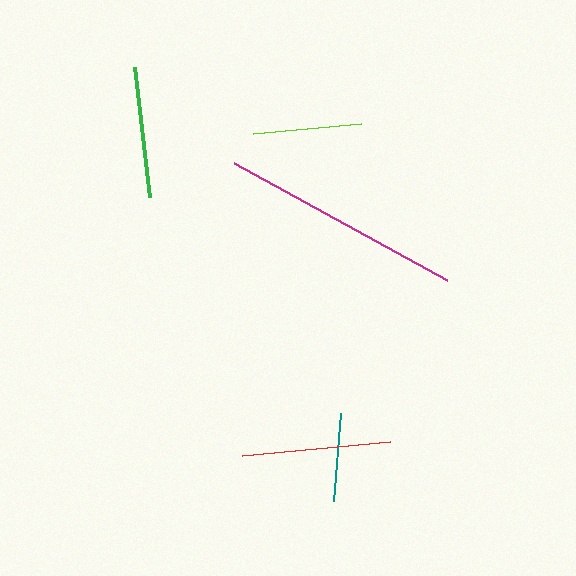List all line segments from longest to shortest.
From longest to shortest: magenta, red, green, lime, teal.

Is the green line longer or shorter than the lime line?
The green line is longer than the lime line.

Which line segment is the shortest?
The teal line is the shortest at approximately 88 pixels.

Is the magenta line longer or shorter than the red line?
The magenta line is longer than the red line.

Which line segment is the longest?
The magenta line is the longest at approximately 243 pixels.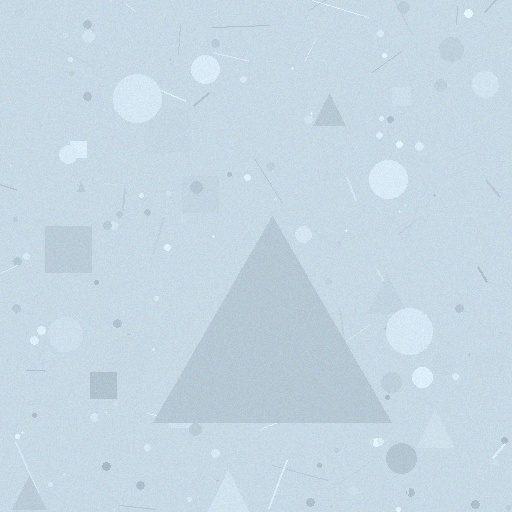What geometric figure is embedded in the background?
A triangle is embedded in the background.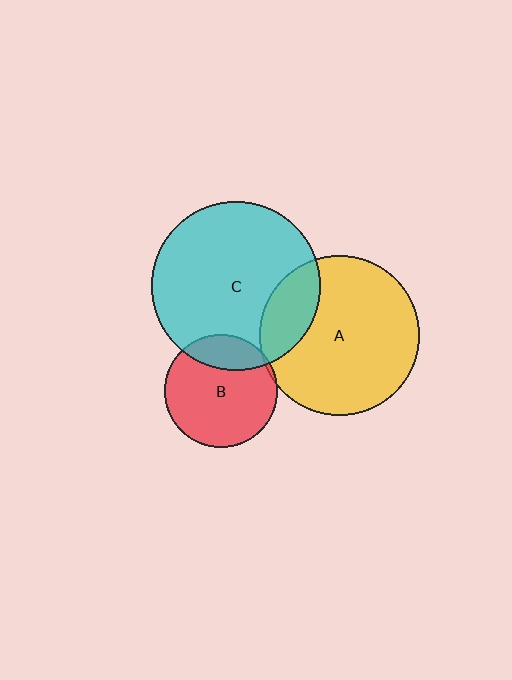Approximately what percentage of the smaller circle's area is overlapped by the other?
Approximately 20%.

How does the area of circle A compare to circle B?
Approximately 2.0 times.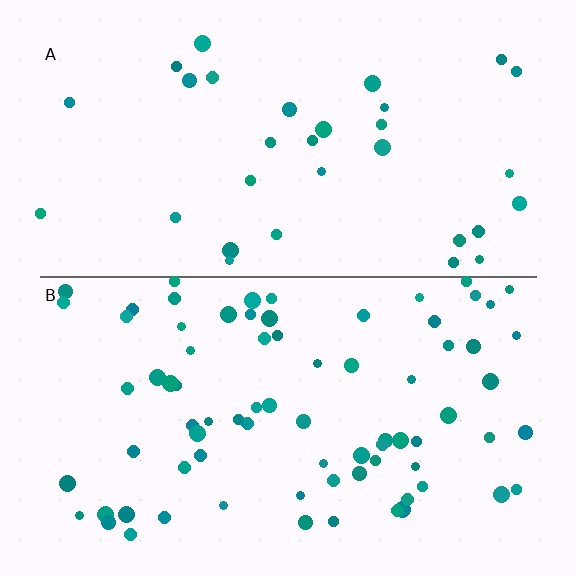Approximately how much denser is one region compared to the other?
Approximately 2.4× — region B over region A.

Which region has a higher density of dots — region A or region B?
B (the bottom).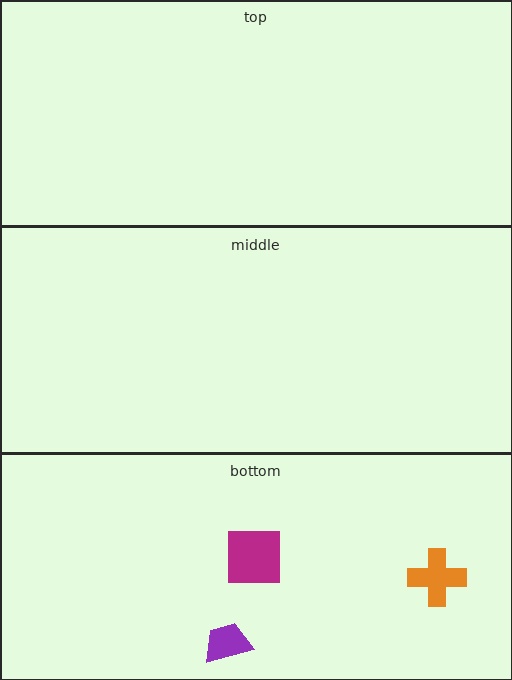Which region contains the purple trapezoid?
The bottom region.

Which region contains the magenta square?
The bottom region.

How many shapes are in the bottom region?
3.